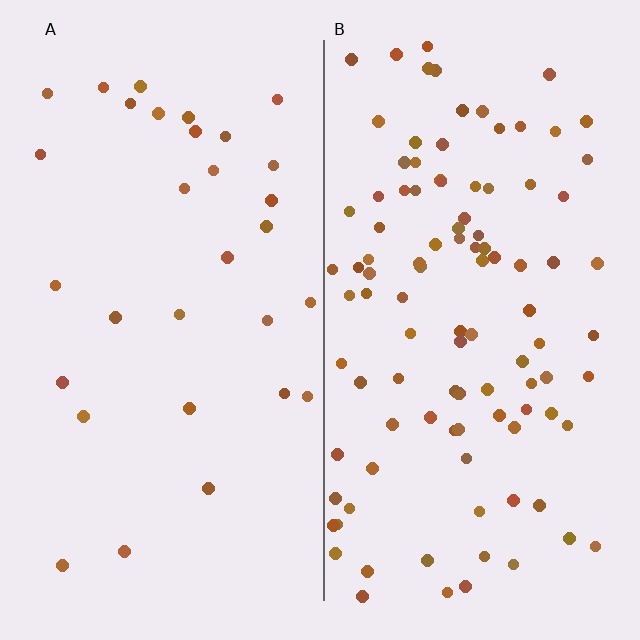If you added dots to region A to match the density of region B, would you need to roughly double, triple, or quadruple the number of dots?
Approximately triple.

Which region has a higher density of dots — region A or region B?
B (the right).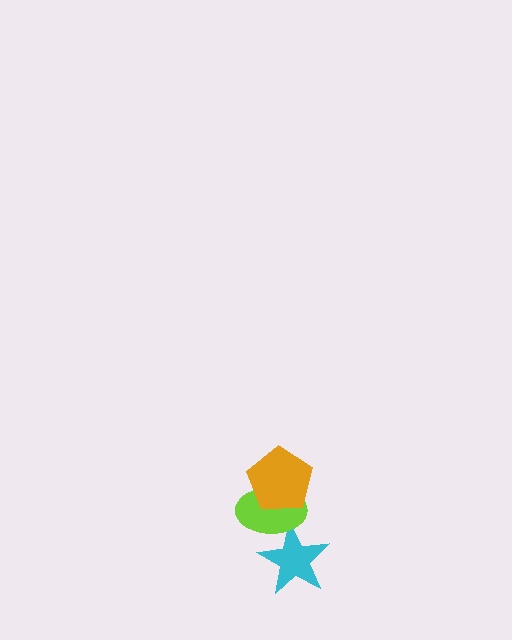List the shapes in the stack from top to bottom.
From top to bottom: the orange pentagon, the lime ellipse, the cyan star.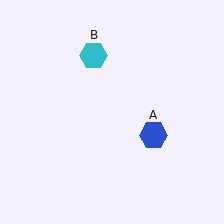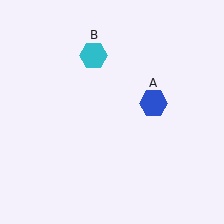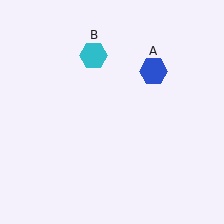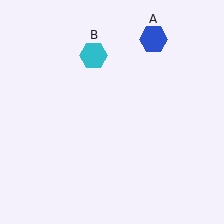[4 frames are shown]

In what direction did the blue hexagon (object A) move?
The blue hexagon (object A) moved up.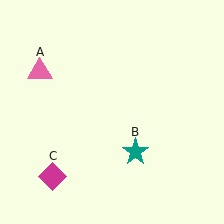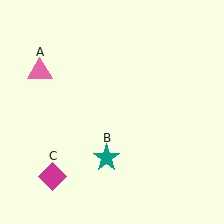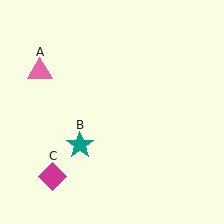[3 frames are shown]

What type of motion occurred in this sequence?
The teal star (object B) rotated clockwise around the center of the scene.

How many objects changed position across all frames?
1 object changed position: teal star (object B).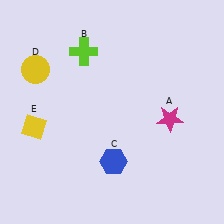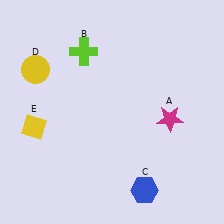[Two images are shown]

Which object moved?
The blue hexagon (C) moved right.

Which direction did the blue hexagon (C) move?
The blue hexagon (C) moved right.